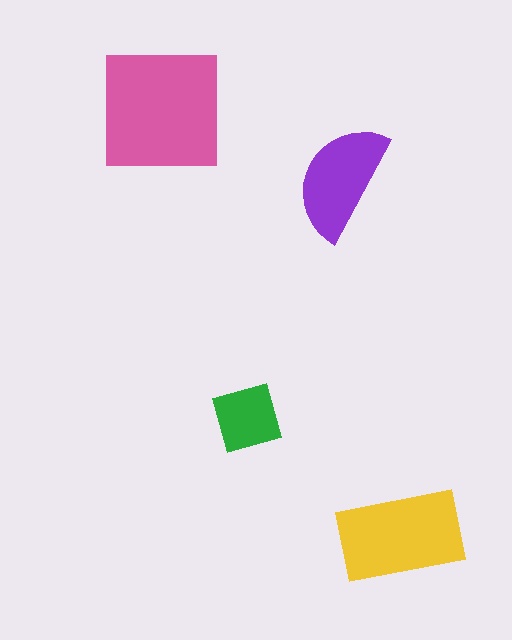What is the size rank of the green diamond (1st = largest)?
4th.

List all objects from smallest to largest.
The green diamond, the purple semicircle, the yellow rectangle, the pink square.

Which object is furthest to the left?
The pink square is leftmost.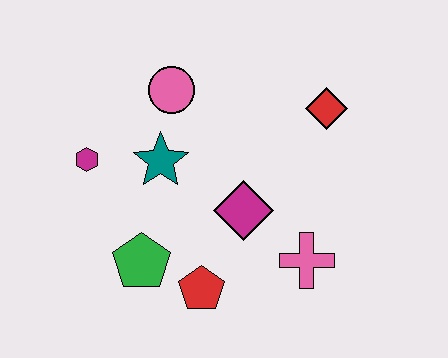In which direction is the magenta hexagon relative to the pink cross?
The magenta hexagon is to the left of the pink cross.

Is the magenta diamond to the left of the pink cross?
Yes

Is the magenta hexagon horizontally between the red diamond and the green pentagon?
No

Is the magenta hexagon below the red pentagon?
No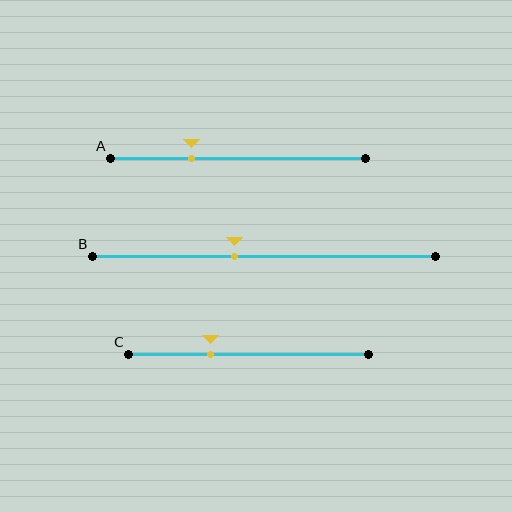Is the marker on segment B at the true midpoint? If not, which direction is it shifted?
No, the marker on segment B is shifted to the left by about 8% of the segment length.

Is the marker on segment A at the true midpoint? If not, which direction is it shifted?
No, the marker on segment A is shifted to the left by about 18% of the segment length.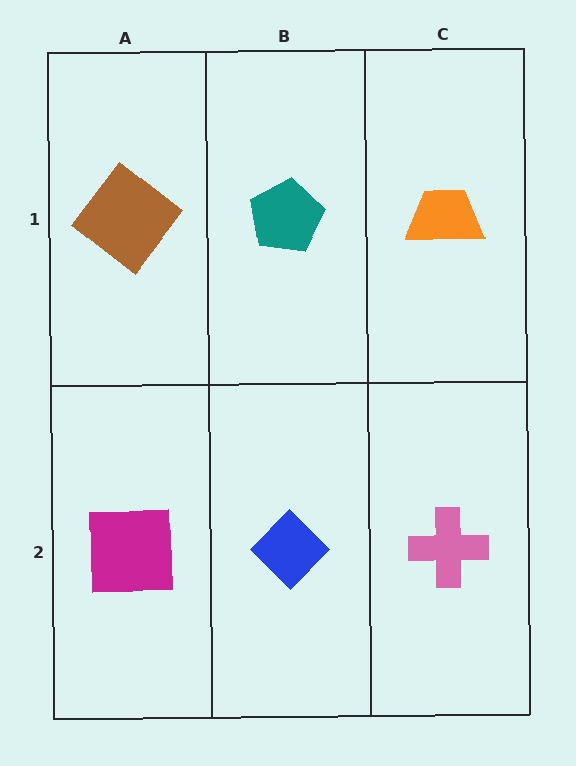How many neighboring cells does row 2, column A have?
2.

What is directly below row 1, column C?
A pink cross.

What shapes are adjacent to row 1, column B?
A blue diamond (row 2, column B), a brown diamond (row 1, column A), an orange trapezoid (row 1, column C).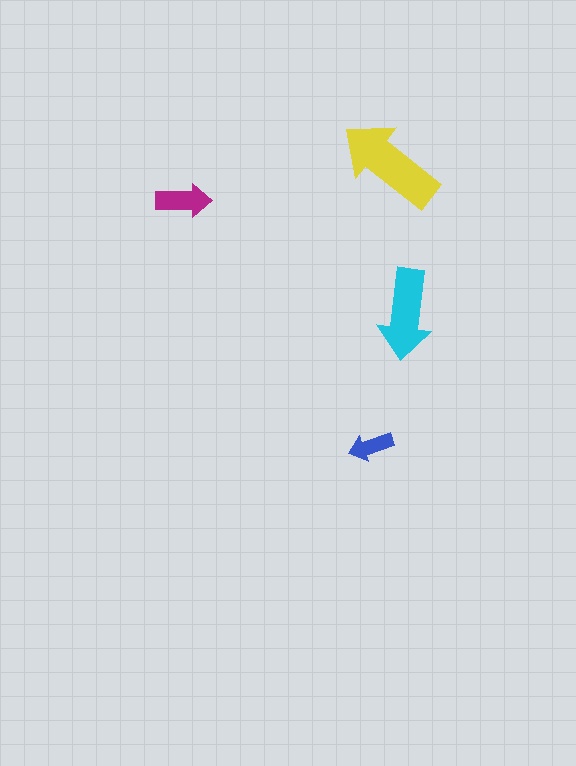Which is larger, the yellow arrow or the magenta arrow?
The yellow one.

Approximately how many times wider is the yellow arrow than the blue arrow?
About 2.5 times wider.